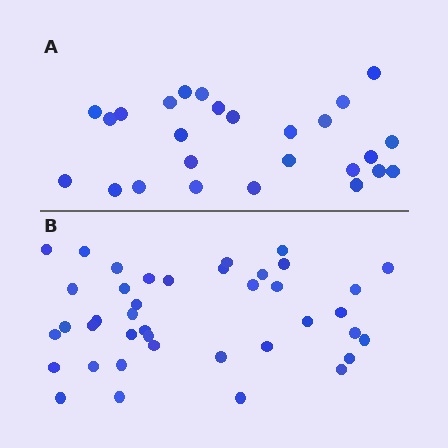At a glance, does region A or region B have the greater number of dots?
Region B (the bottom region) has more dots.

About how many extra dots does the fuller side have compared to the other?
Region B has approximately 15 more dots than region A.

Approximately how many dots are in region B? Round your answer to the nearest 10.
About 40 dots.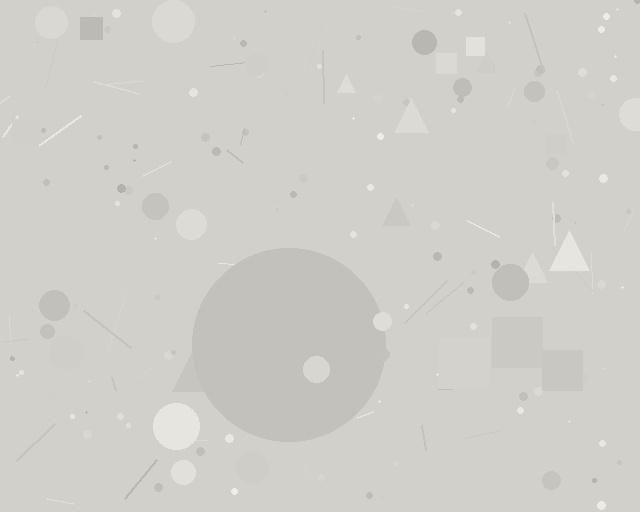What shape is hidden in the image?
A circle is hidden in the image.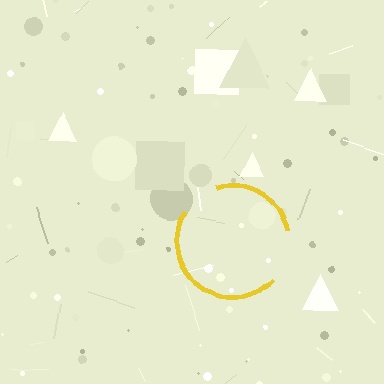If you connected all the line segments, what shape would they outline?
They would outline a circle.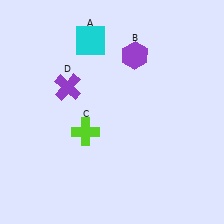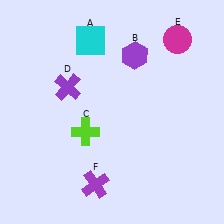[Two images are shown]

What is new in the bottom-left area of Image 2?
A purple cross (F) was added in the bottom-left area of Image 2.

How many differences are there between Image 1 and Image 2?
There are 2 differences between the two images.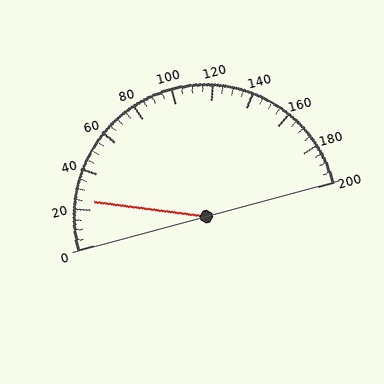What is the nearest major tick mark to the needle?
The nearest major tick mark is 20.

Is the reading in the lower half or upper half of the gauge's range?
The reading is in the lower half of the range (0 to 200).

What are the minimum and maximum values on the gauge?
The gauge ranges from 0 to 200.